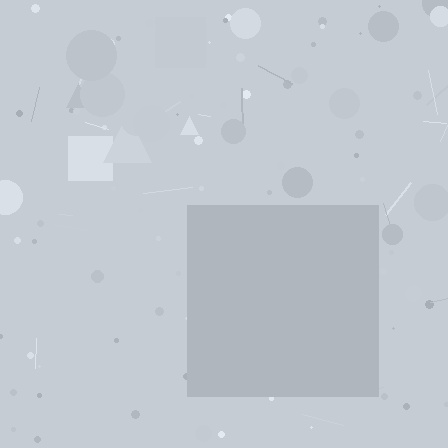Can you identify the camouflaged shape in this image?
The camouflaged shape is a square.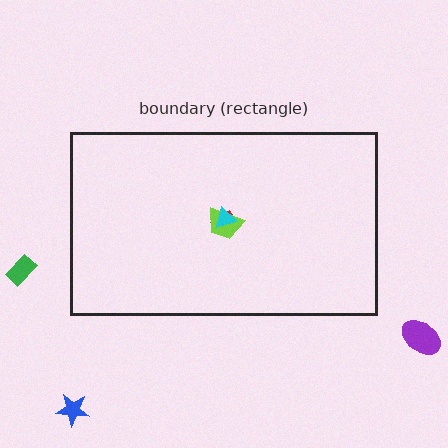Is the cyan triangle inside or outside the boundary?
Inside.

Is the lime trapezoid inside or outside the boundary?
Inside.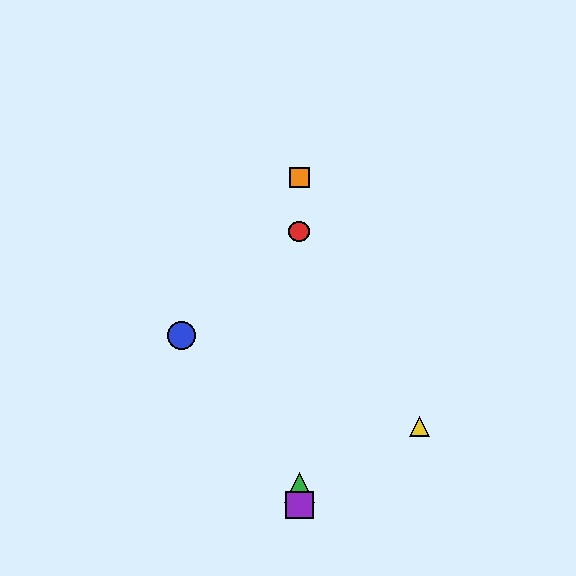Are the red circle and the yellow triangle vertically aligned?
No, the red circle is at x≈299 and the yellow triangle is at x≈419.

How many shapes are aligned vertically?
4 shapes (the red circle, the green triangle, the purple square, the orange square) are aligned vertically.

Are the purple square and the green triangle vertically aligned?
Yes, both are at x≈299.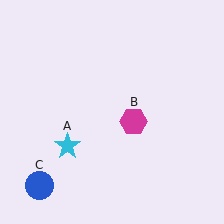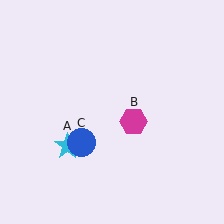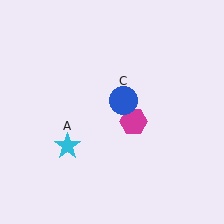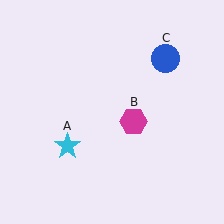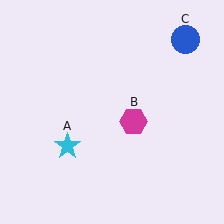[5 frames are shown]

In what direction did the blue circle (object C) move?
The blue circle (object C) moved up and to the right.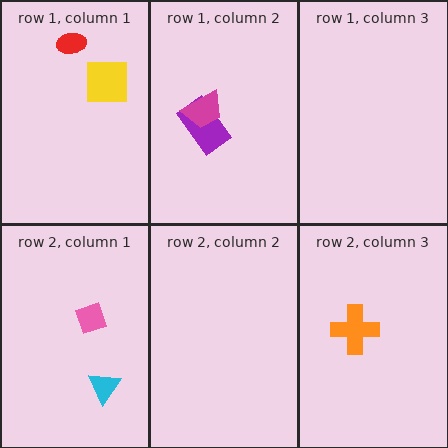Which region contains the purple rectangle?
The row 1, column 2 region.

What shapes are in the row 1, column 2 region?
The purple rectangle, the magenta trapezoid.